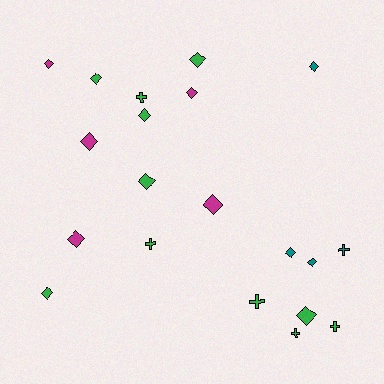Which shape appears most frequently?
Diamond, with 14 objects.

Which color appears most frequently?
Green, with 11 objects.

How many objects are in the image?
There are 20 objects.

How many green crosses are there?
There are 5 green crosses.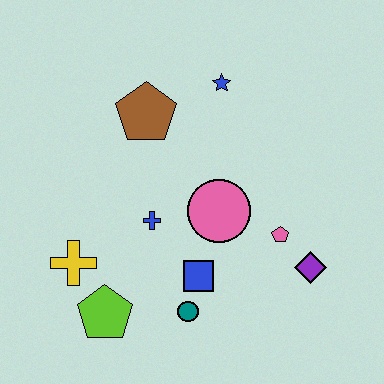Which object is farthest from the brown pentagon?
The purple diamond is farthest from the brown pentagon.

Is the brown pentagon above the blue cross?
Yes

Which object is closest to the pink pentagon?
The purple diamond is closest to the pink pentagon.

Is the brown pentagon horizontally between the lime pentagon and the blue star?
Yes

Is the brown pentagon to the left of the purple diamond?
Yes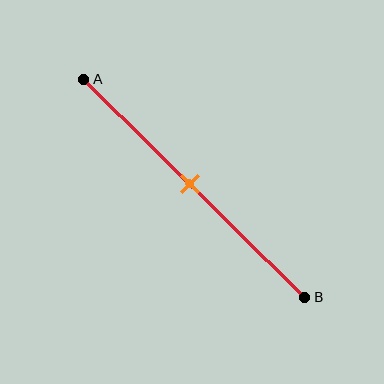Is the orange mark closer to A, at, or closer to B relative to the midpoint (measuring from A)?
The orange mark is approximately at the midpoint of segment AB.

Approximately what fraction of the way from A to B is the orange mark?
The orange mark is approximately 50% of the way from A to B.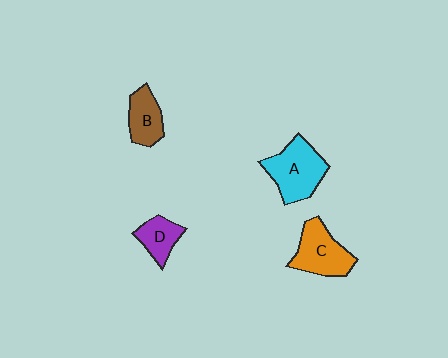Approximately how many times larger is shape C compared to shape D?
Approximately 1.6 times.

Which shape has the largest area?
Shape A (cyan).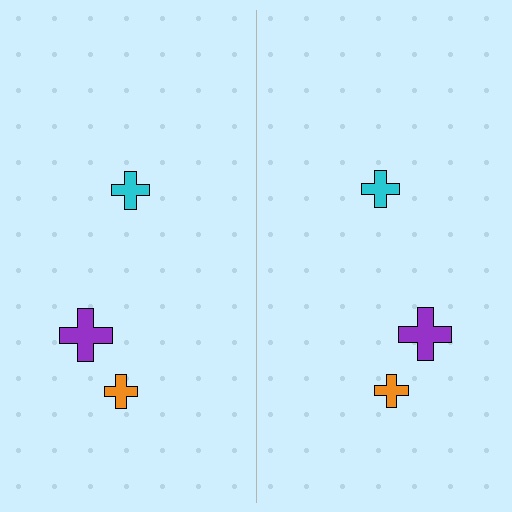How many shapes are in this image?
There are 6 shapes in this image.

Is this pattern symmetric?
Yes, this pattern has bilateral (reflection) symmetry.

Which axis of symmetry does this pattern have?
The pattern has a vertical axis of symmetry running through the center of the image.